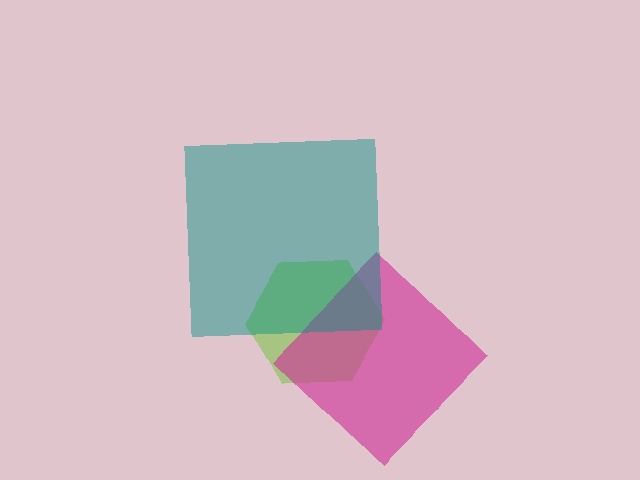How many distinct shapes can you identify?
There are 3 distinct shapes: a lime hexagon, a magenta diamond, a teal square.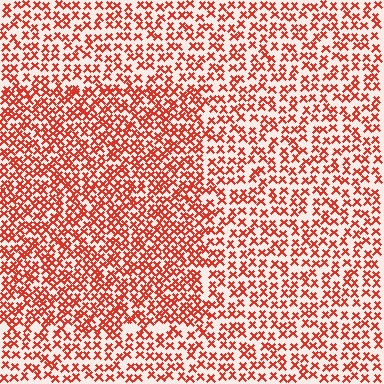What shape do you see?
I see a rectangle.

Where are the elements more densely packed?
The elements are more densely packed inside the rectangle boundary.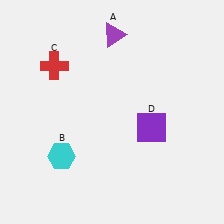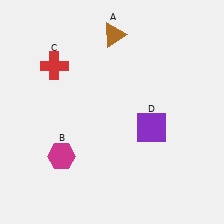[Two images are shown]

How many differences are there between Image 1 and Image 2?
There are 2 differences between the two images.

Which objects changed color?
A changed from purple to brown. B changed from cyan to magenta.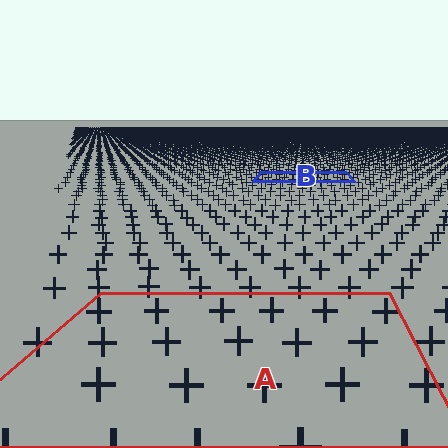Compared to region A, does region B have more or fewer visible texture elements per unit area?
Region B has more texture elements per unit area — they are packed more densely because it is farther away.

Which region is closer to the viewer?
Region A is closer. The texture elements there are larger and more spread out.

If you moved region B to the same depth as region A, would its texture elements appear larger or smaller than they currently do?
They would appear larger. At a closer depth, the same texture elements are projected at a bigger on-screen size.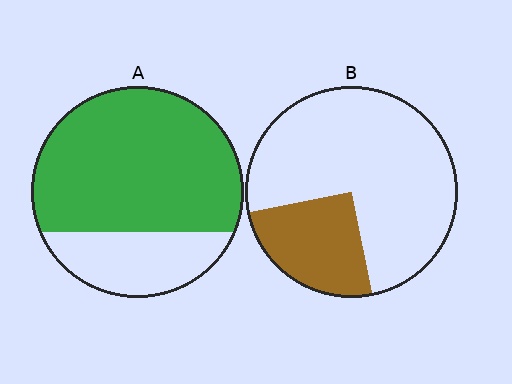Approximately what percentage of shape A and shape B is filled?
A is approximately 75% and B is approximately 25%.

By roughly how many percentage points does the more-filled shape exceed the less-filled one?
By roughly 50 percentage points (A over B).